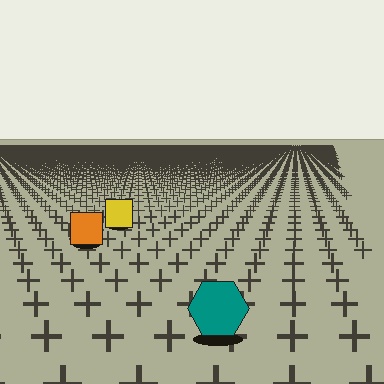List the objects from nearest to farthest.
From nearest to farthest: the teal hexagon, the orange square, the yellow square.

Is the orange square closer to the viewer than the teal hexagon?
No. The teal hexagon is closer — you can tell from the texture gradient: the ground texture is coarser near it.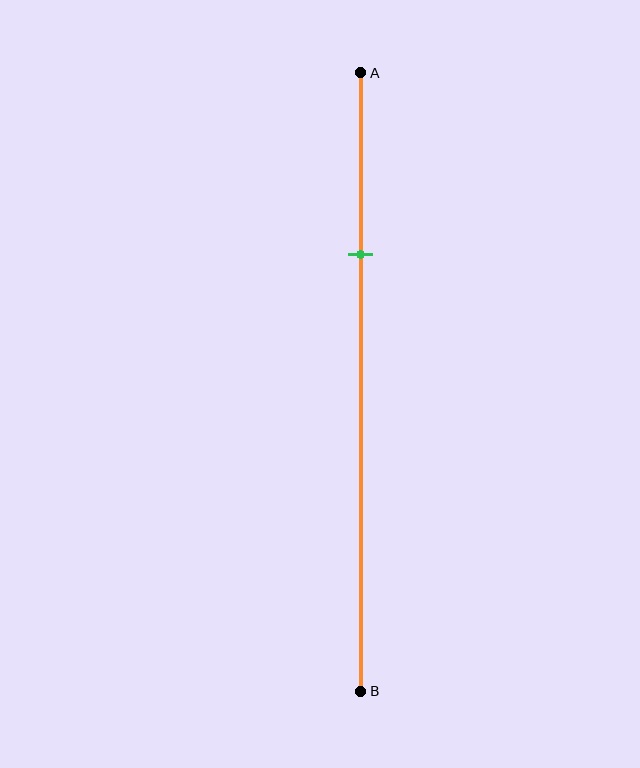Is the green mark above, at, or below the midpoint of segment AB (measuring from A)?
The green mark is above the midpoint of segment AB.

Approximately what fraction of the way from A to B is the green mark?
The green mark is approximately 30% of the way from A to B.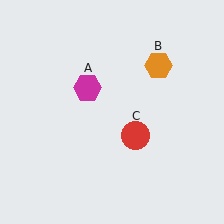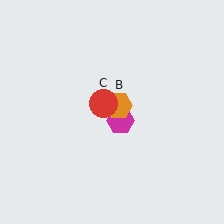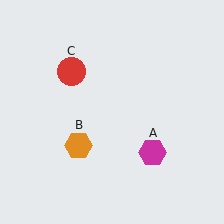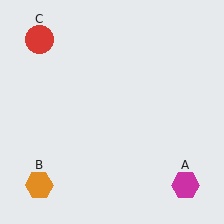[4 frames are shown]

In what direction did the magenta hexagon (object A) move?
The magenta hexagon (object A) moved down and to the right.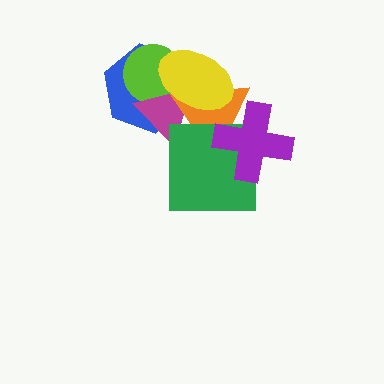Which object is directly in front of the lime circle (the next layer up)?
The magenta triangle is directly in front of the lime circle.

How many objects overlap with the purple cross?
2 objects overlap with the purple cross.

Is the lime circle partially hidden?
Yes, it is partially covered by another shape.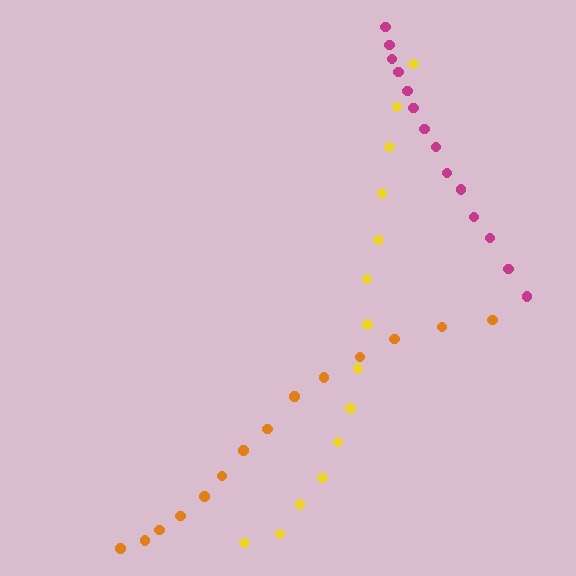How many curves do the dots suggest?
There are 3 distinct paths.